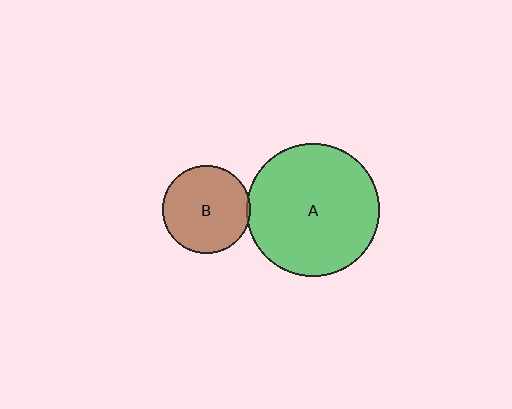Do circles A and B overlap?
Yes.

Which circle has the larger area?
Circle A (green).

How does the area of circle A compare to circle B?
Approximately 2.3 times.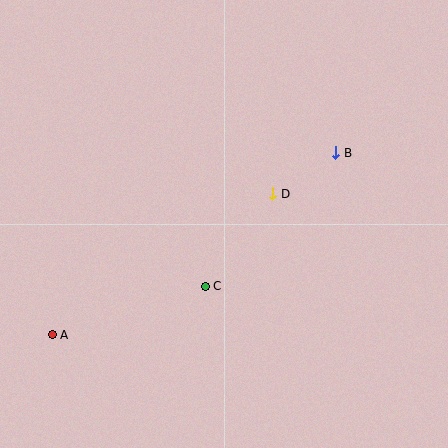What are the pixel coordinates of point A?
Point A is at (52, 335).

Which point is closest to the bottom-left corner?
Point A is closest to the bottom-left corner.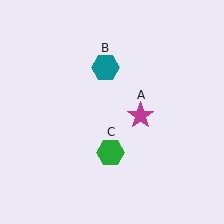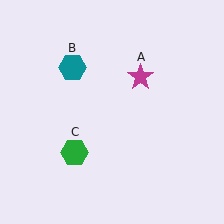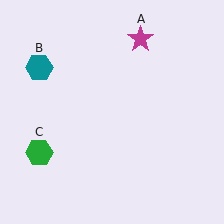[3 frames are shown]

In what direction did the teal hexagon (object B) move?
The teal hexagon (object B) moved left.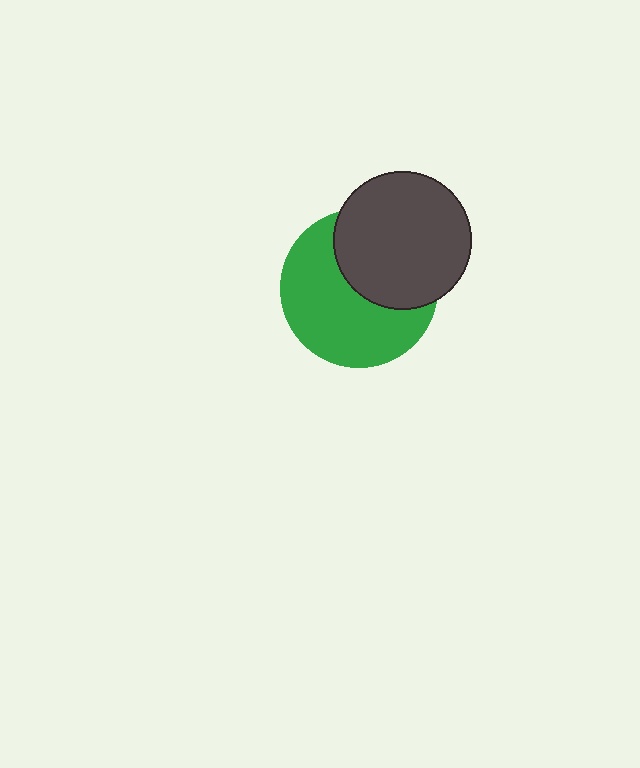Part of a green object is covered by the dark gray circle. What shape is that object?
It is a circle.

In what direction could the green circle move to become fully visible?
The green circle could move toward the lower-left. That would shift it out from behind the dark gray circle entirely.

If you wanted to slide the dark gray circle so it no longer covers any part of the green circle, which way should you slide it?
Slide it toward the upper-right — that is the most direct way to separate the two shapes.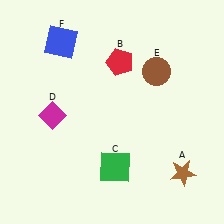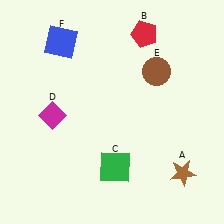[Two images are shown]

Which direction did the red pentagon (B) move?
The red pentagon (B) moved up.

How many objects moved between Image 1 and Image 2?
1 object moved between the two images.